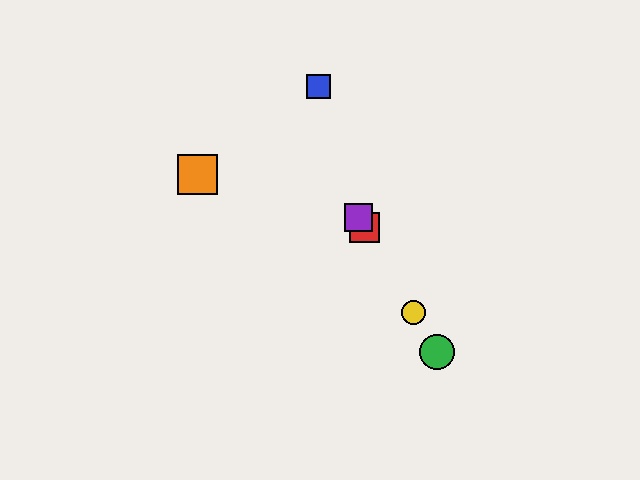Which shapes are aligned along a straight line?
The red square, the green circle, the yellow circle, the purple square are aligned along a straight line.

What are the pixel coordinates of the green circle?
The green circle is at (437, 352).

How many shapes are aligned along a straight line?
4 shapes (the red square, the green circle, the yellow circle, the purple square) are aligned along a straight line.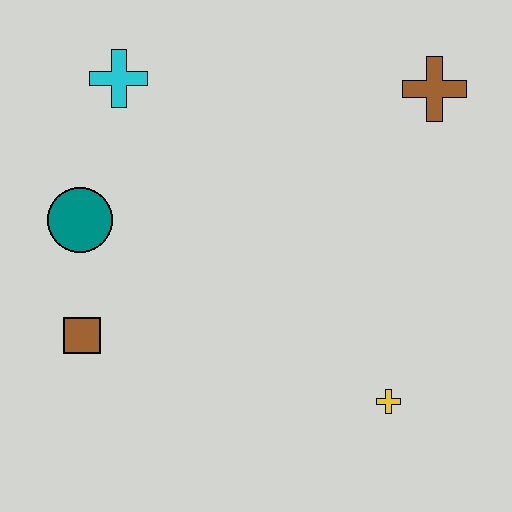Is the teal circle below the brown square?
No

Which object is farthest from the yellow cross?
The cyan cross is farthest from the yellow cross.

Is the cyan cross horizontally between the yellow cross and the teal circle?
Yes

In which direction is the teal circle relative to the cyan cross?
The teal circle is below the cyan cross.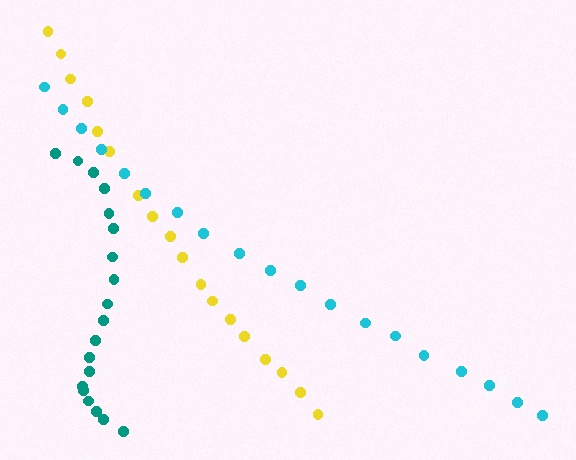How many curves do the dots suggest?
There are 3 distinct paths.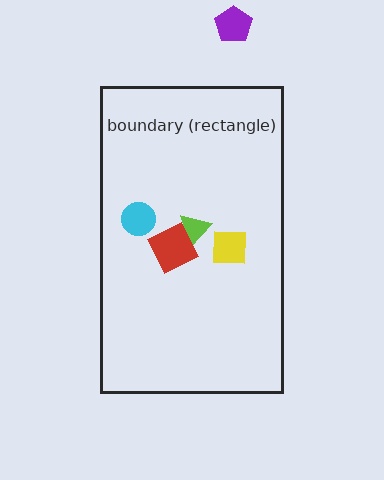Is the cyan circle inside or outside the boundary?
Inside.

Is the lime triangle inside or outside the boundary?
Inside.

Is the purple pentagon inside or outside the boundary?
Outside.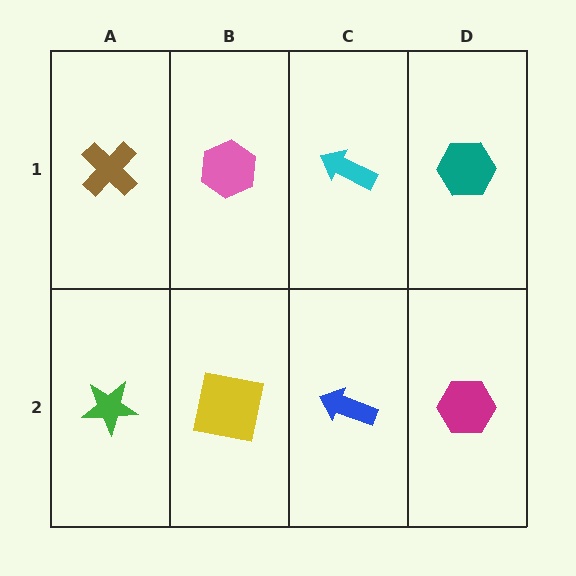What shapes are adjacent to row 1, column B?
A yellow square (row 2, column B), a brown cross (row 1, column A), a cyan arrow (row 1, column C).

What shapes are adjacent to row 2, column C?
A cyan arrow (row 1, column C), a yellow square (row 2, column B), a magenta hexagon (row 2, column D).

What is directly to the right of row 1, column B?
A cyan arrow.